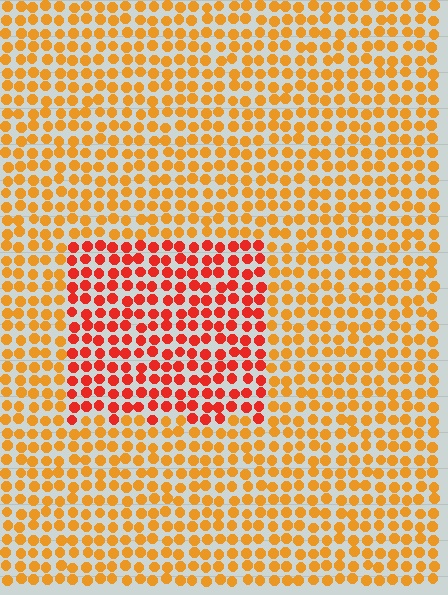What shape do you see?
I see a rectangle.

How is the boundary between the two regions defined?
The boundary is defined purely by a slight shift in hue (about 34 degrees). Spacing, size, and orientation are identical on both sides.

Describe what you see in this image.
The image is filled with small orange elements in a uniform arrangement. A rectangle-shaped region is visible where the elements are tinted to a slightly different hue, forming a subtle color boundary.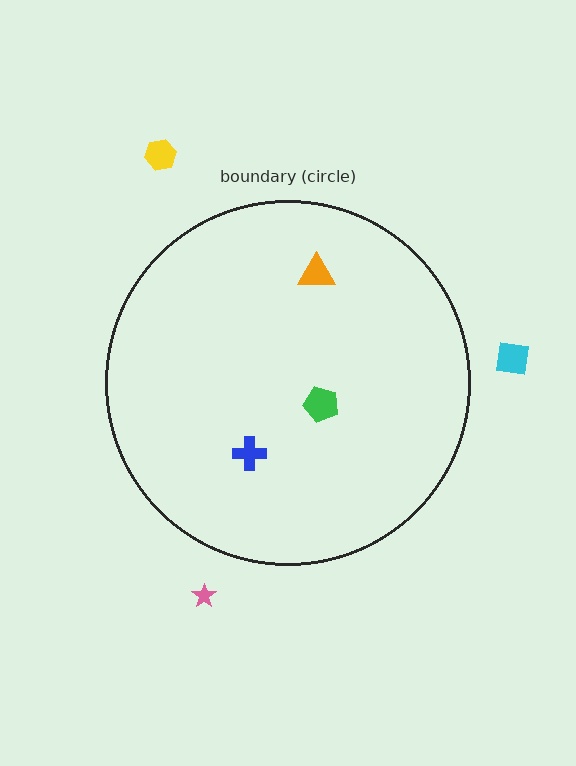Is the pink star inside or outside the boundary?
Outside.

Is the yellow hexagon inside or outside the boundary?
Outside.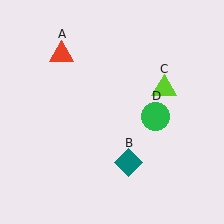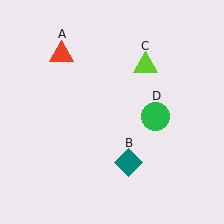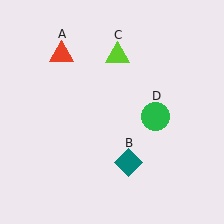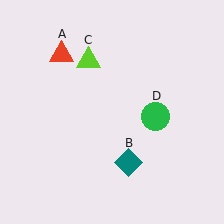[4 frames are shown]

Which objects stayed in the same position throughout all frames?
Red triangle (object A) and teal diamond (object B) and green circle (object D) remained stationary.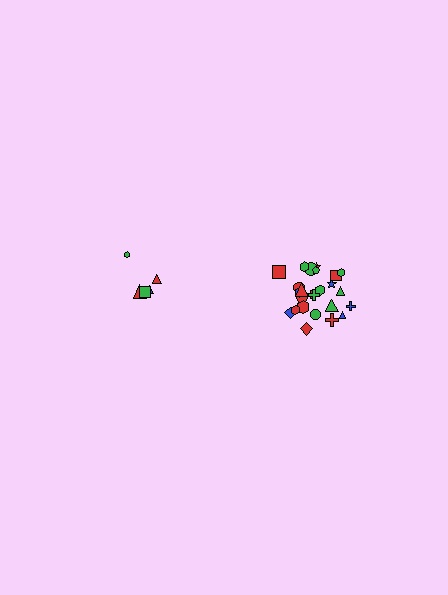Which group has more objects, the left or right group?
The right group.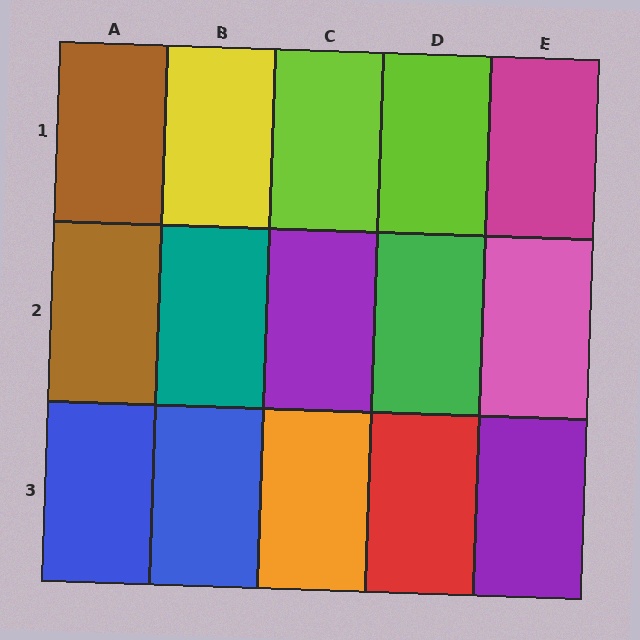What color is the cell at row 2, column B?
Teal.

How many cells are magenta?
1 cell is magenta.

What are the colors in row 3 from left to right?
Blue, blue, orange, red, purple.